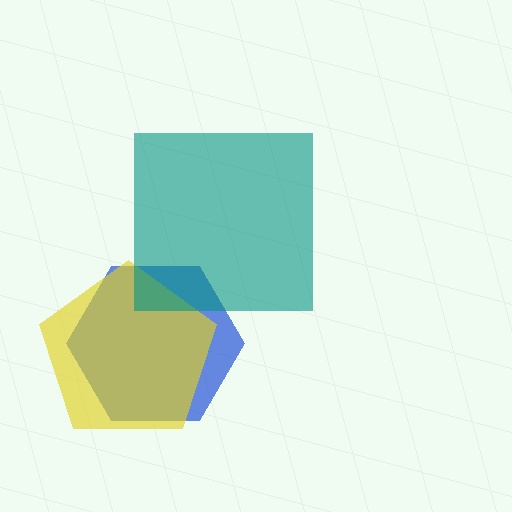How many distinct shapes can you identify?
There are 3 distinct shapes: a blue hexagon, a yellow pentagon, a teal square.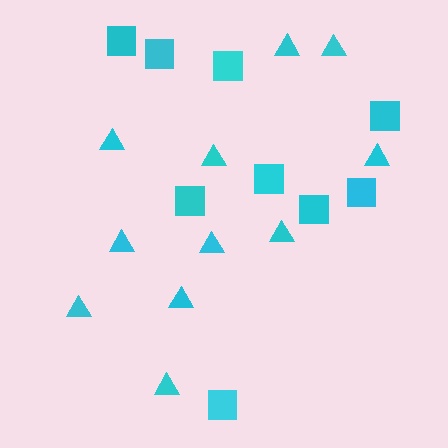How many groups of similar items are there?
There are 2 groups: one group of squares (9) and one group of triangles (11).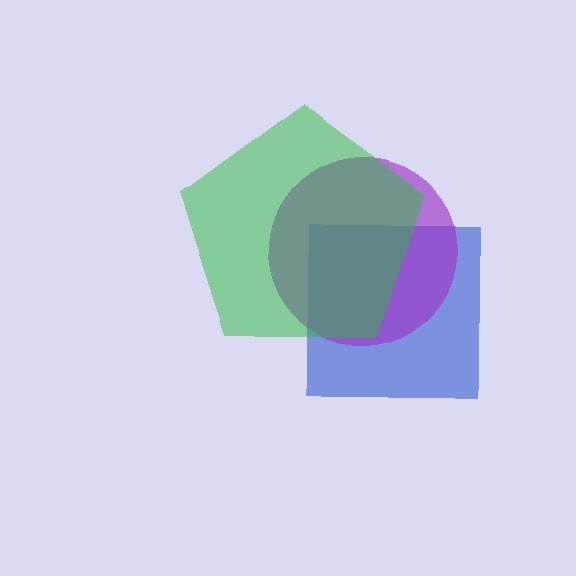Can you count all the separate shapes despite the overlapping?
Yes, there are 3 separate shapes.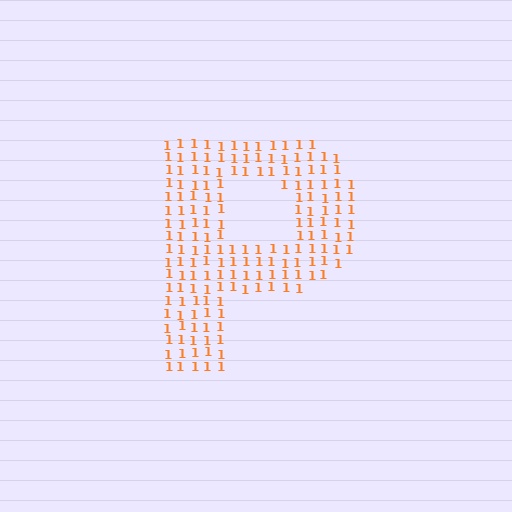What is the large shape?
The large shape is the letter P.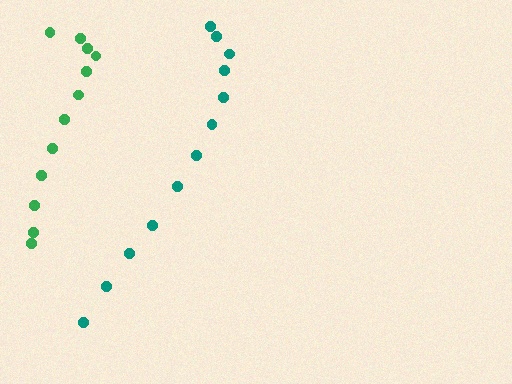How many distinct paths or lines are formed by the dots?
There are 2 distinct paths.